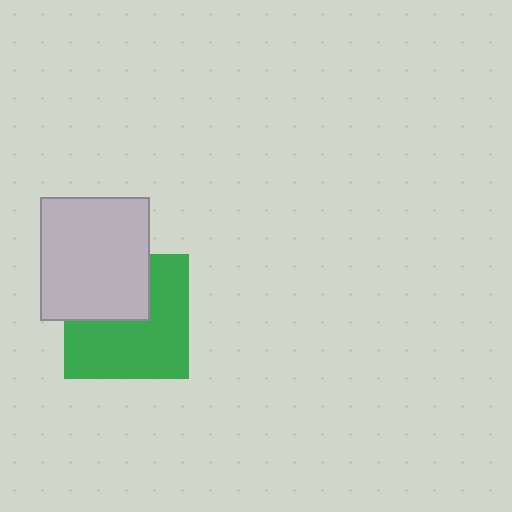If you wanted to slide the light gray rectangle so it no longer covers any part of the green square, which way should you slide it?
Slide it up — that is the most direct way to separate the two shapes.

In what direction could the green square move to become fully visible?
The green square could move down. That would shift it out from behind the light gray rectangle entirely.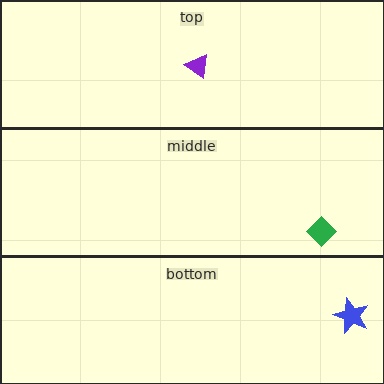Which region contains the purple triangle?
The top region.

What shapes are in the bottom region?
The blue star.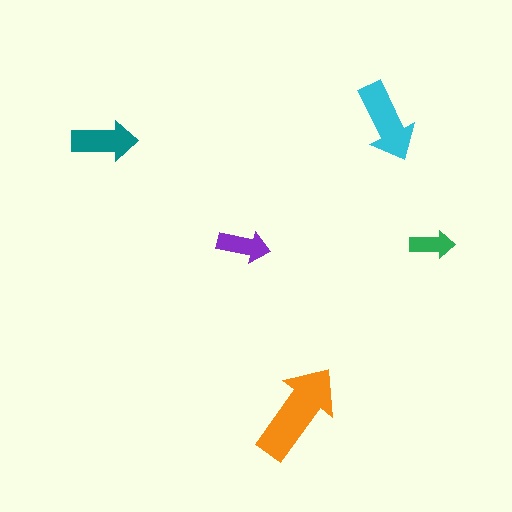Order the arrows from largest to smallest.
the orange one, the cyan one, the teal one, the purple one, the green one.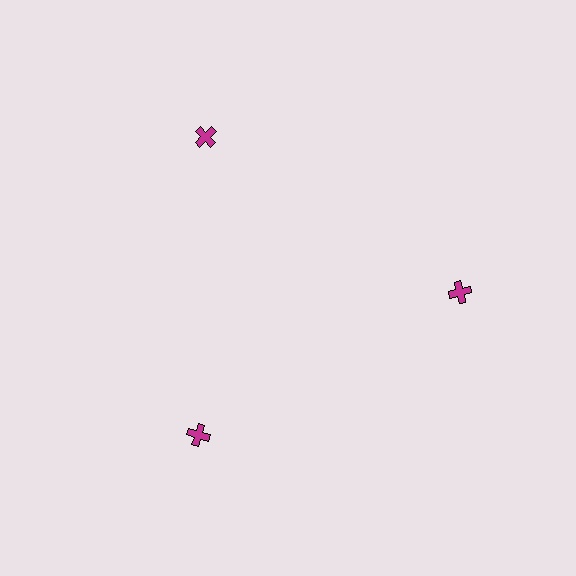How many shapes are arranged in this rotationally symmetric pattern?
There are 3 shapes, arranged in 3 groups of 1.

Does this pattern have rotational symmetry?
Yes, this pattern has 3-fold rotational symmetry. It looks the same after rotating 120 degrees around the center.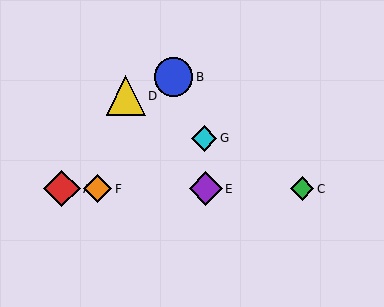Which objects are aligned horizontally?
Objects A, C, E, F are aligned horizontally.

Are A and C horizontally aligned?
Yes, both are at y≈189.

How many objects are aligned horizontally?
4 objects (A, C, E, F) are aligned horizontally.